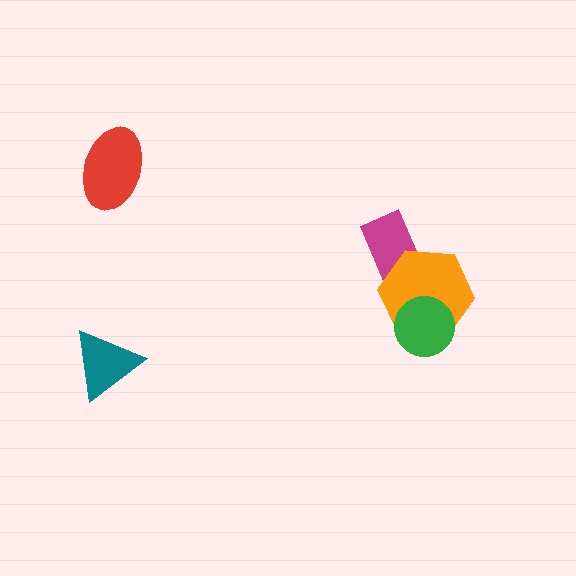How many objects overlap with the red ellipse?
0 objects overlap with the red ellipse.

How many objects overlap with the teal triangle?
0 objects overlap with the teal triangle.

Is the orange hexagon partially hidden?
Yes, it is partially covered by another shape.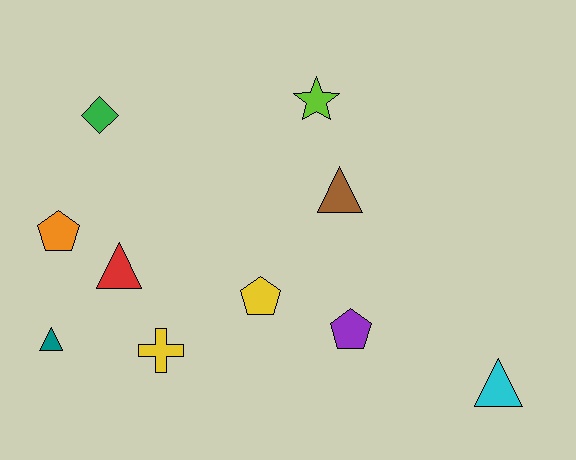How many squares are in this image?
There are no squares.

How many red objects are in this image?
There is 1 red object.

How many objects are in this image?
There are 10 objects.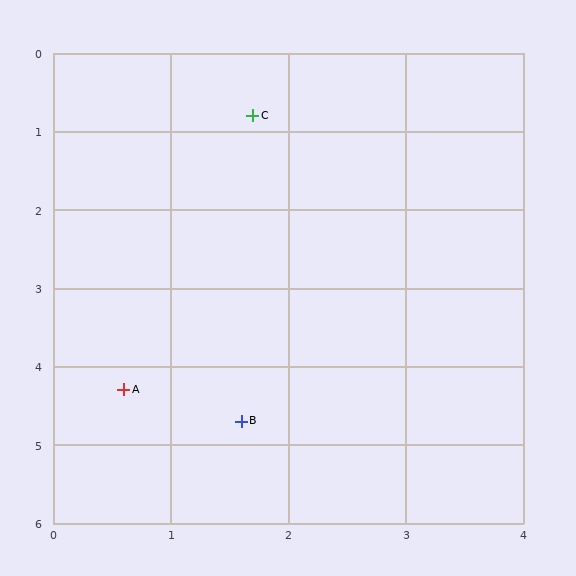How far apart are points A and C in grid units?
Points A and C are about 3.7 grid units apart.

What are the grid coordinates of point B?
Point B is at approximately (1.6, 4.7).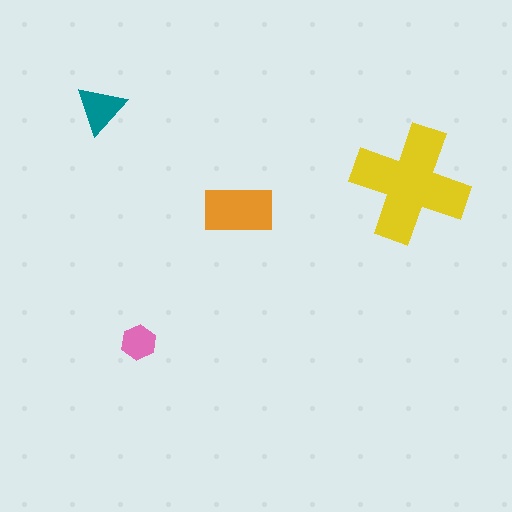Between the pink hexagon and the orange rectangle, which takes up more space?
The orange rectangle.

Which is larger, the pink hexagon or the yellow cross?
The yellow cross.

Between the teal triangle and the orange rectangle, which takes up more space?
The orange rectangle.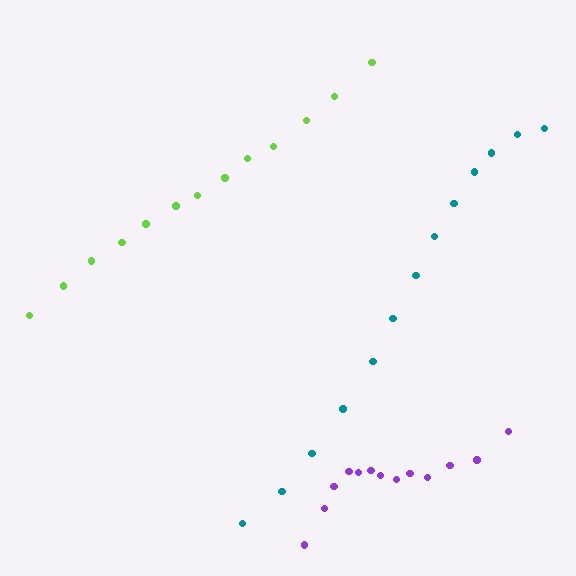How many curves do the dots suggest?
There are 3 distinct paths.